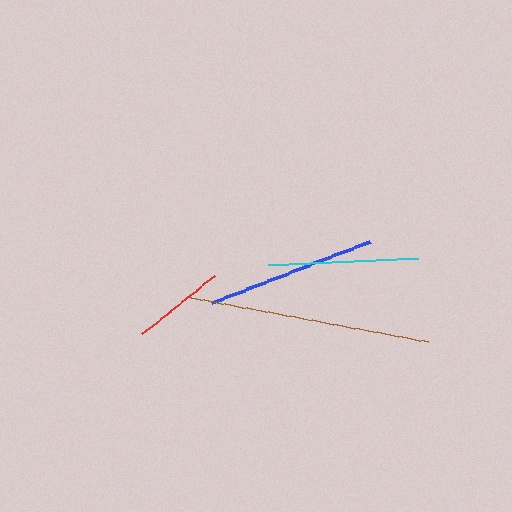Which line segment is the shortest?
The red line is the shortest at approximately 93 pixels.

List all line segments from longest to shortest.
From longest to shortest: brown, blue, cyan, red.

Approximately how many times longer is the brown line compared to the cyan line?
The brown line is approximately 1.6 times the length of the cyan line.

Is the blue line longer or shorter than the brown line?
The brown line is longer than the blue line.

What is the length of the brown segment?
The brown segment is approximately 245 pixels long.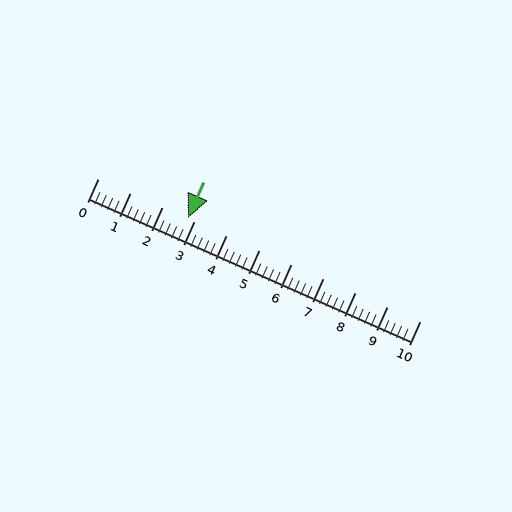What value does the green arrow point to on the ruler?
The green arrow points to approximately 2.8.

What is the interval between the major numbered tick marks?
The major tick marks are spaced 1 units apart.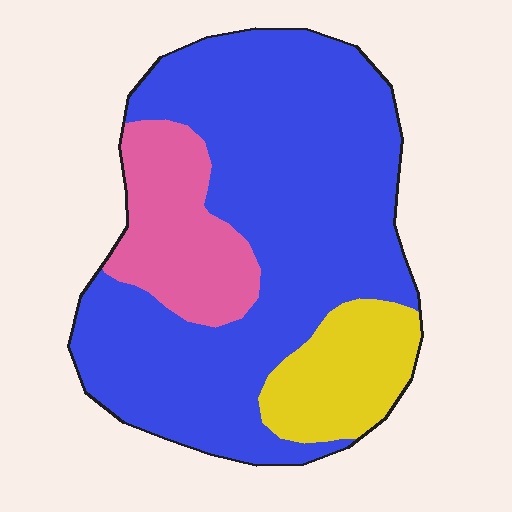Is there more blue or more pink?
Blue.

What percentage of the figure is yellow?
Yellow takes up about one eighth (1/8) of the figure.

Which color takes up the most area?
Blue, at roughly 70%.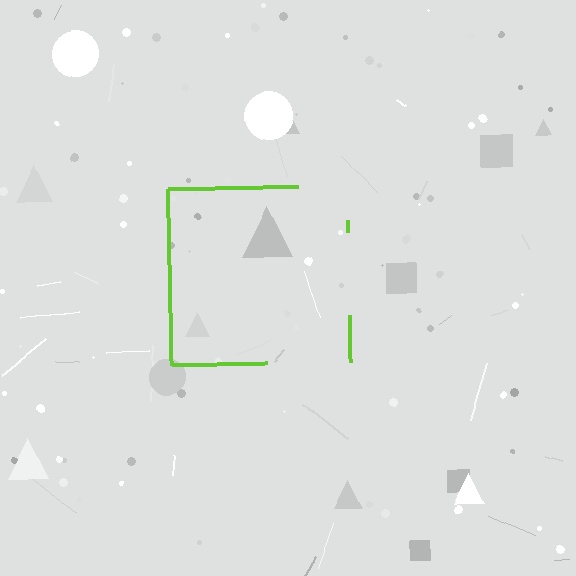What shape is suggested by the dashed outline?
The dashed outline suggests a square.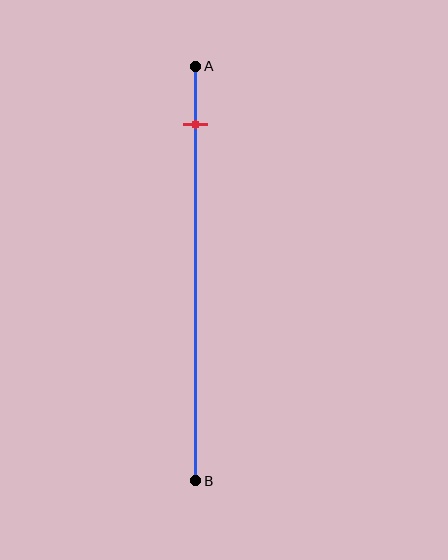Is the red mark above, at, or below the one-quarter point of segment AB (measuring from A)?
The red mark is above the one-quarter point of segment AB.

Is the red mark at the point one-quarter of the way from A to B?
No, the mark is at about 15% from A, not at the 25% one-quarter point.